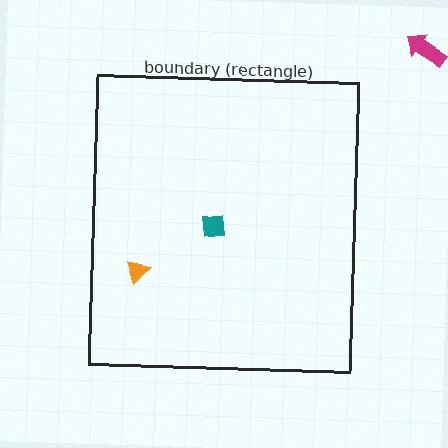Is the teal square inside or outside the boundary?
Inside.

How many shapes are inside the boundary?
2 inside, 1 outside.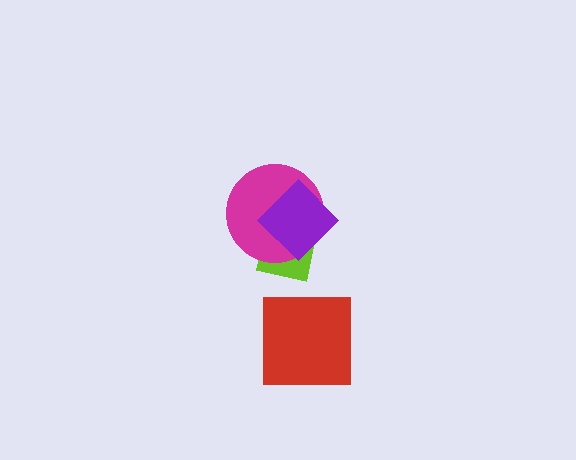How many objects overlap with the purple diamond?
2 objects overlap with the purple diamond.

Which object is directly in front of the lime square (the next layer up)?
The magenta circle is directly in front of the lime square.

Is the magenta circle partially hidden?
Yes, it is partially covered by another shape.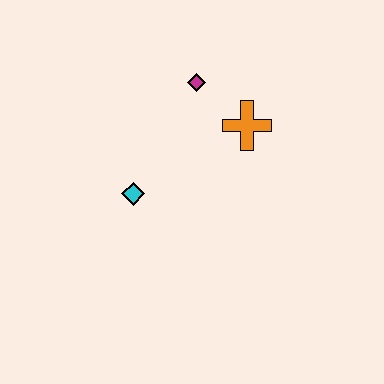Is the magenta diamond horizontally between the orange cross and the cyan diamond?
Yes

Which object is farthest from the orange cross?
The cyan diamond is farthest from the orange cross.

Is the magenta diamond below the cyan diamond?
No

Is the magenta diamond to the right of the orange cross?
No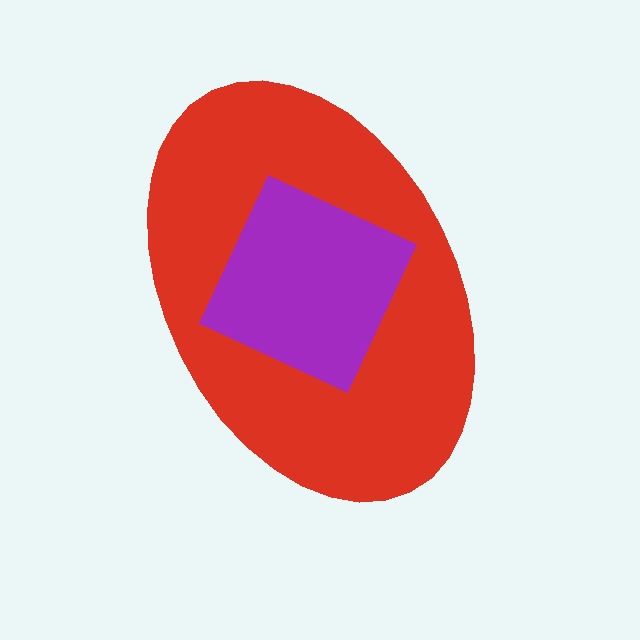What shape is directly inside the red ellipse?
The purple diamond.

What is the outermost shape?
The red ellipse.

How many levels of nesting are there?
2.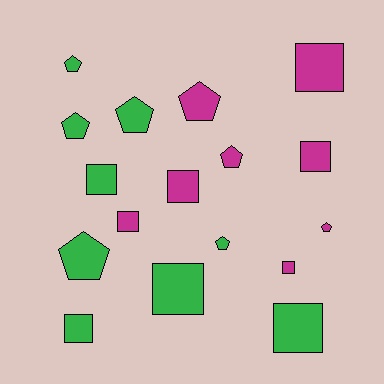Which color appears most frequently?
Green, with 9 objects.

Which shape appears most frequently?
Square, with 9 objects.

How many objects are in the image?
There are 17 objects.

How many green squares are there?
There are 4 green squares.